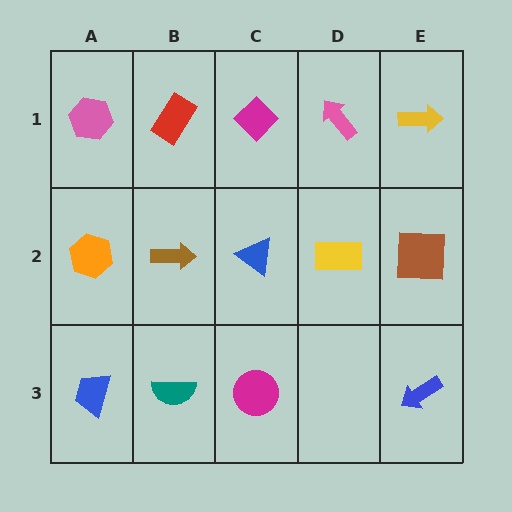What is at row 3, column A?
A blue trapezoid.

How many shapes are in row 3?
4 shapes.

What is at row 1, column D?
A pink arrow.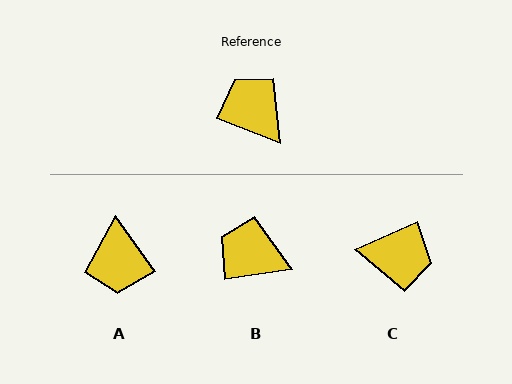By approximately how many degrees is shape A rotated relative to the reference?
Approximately 146 degrees counter-clockwise.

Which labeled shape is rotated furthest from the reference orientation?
A, about 146 degrees away.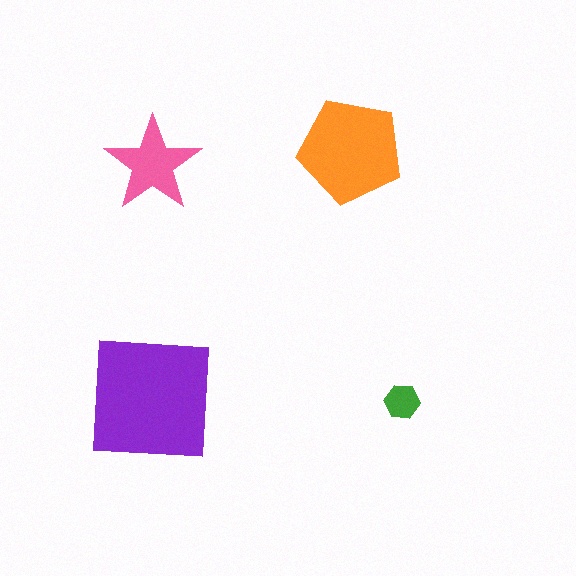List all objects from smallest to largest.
The green hexagon, the pink star, the orange pentagon, the purple square.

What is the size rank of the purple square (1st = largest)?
1st.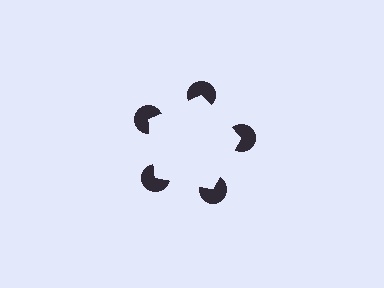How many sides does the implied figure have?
5 sides.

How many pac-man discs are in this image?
There are 5 — one at each vertex of the illusory pentagon.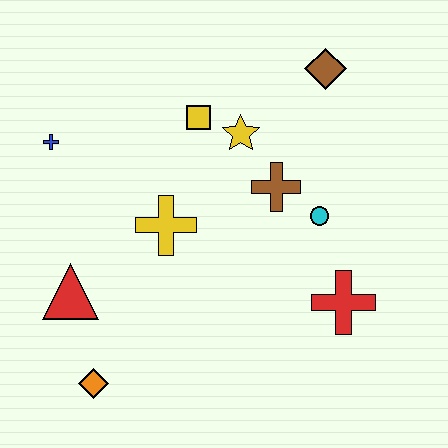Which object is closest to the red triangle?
The orange diamond is closest to the red triangle.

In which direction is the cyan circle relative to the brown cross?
The cyan circle is to the right of the brown cross.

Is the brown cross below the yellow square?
Yes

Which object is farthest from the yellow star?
The orange diamond is farthest from the yellow star.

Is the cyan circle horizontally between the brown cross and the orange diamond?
No